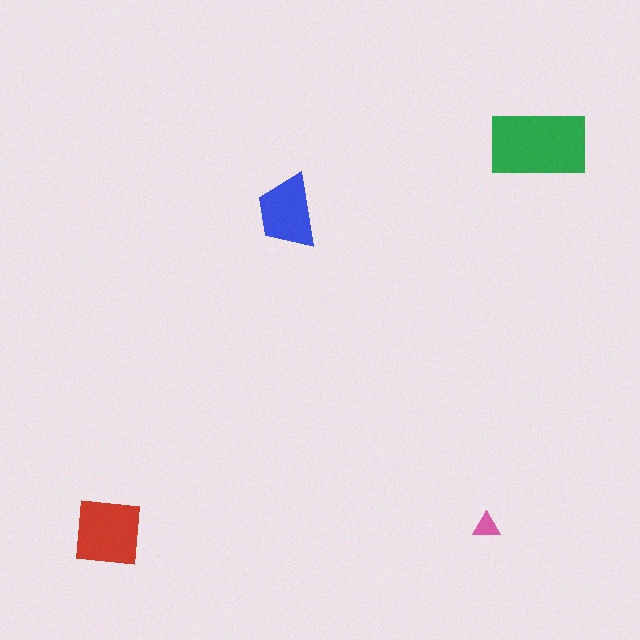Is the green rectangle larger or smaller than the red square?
Larger.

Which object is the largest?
The green rectangle.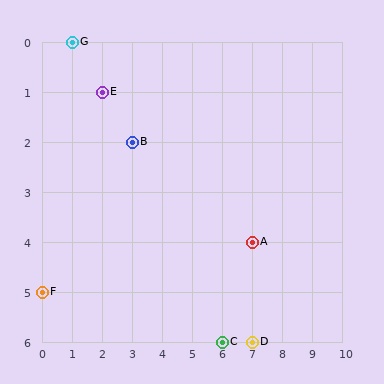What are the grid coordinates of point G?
Point G is at grid coordinates (1, 0).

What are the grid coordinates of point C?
Point C is at grid coordinates (6, 6).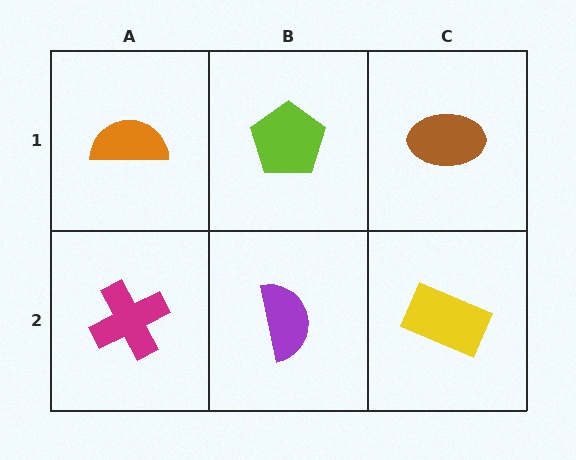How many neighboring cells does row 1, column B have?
3.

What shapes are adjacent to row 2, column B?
A lime pentagon (row 1, column B), a magenta cross (row 2, column A), a yellow rectangle (row 2, column C).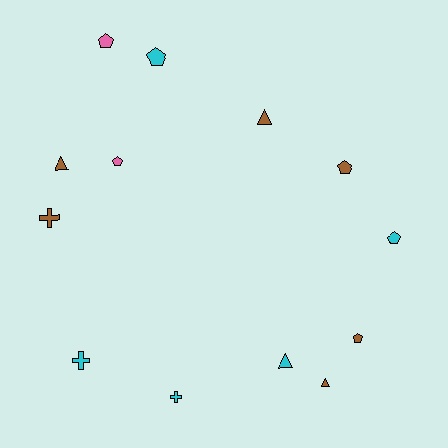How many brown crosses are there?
There is 1 brown cross.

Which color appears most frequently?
Brown, with 6 objects.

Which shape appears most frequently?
Pentagon, with 6 objects.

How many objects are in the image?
There are 13 objects.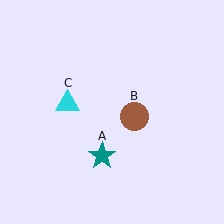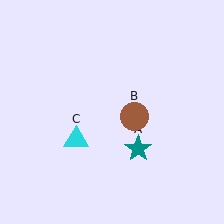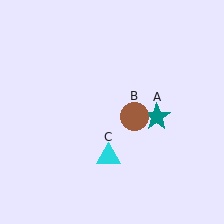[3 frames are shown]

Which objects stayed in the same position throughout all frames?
Brown circle (object B) remained stationary.